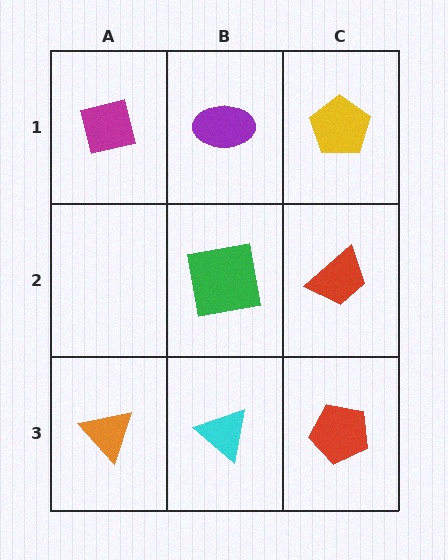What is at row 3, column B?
A cyan triangle.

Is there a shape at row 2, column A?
No, that cell is empty.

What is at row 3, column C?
A red pentagon.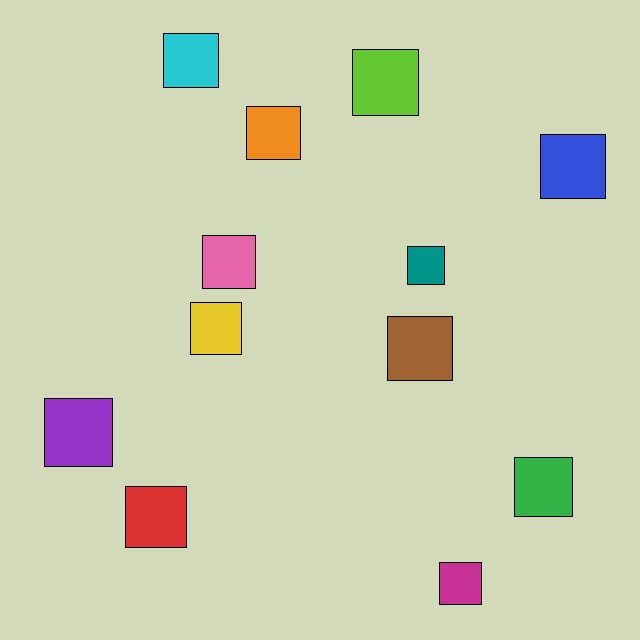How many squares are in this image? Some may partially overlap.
There are 12 squares.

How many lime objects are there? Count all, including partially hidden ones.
There is 1 lime object.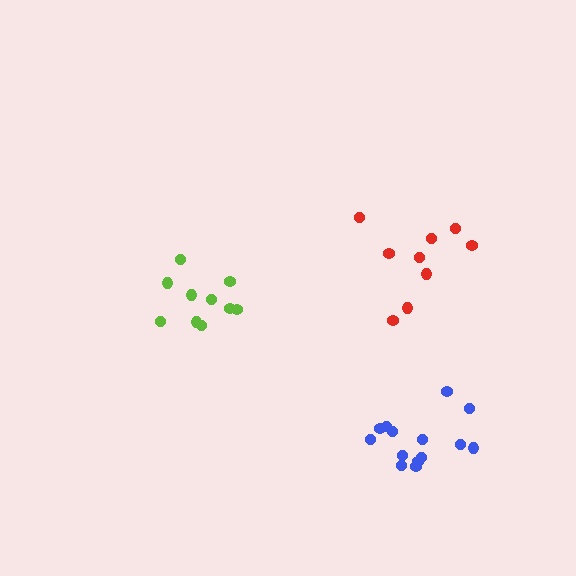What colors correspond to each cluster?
The clusters are colored: lime, red, blue.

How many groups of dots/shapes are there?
There are 3 groups.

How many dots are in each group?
Group 1: 10 dots, Group 2: 9 dots, Group 3: 14 dots (33 total).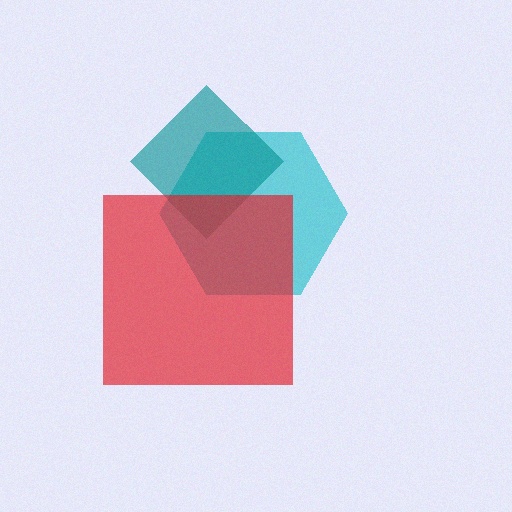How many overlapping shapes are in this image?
There are 3 overlapping shapes in the image.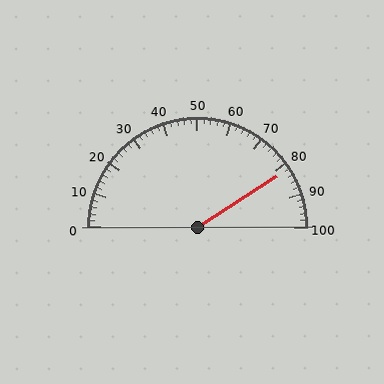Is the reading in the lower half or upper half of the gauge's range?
The reading is in the upper half of the range (0 to 100).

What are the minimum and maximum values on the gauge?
The gauge ranges from 0 to 100.